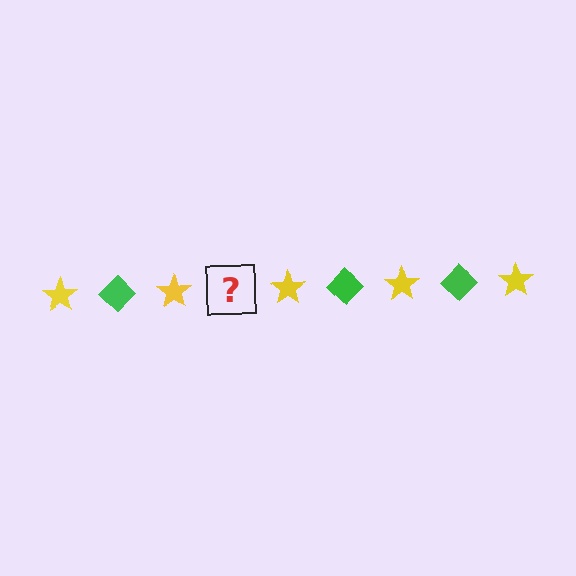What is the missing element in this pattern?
The missing element is a green diamond.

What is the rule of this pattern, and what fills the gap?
The rule is that the pattern alternates between yellow star and green diamond. The gap should be filled with a green diamond.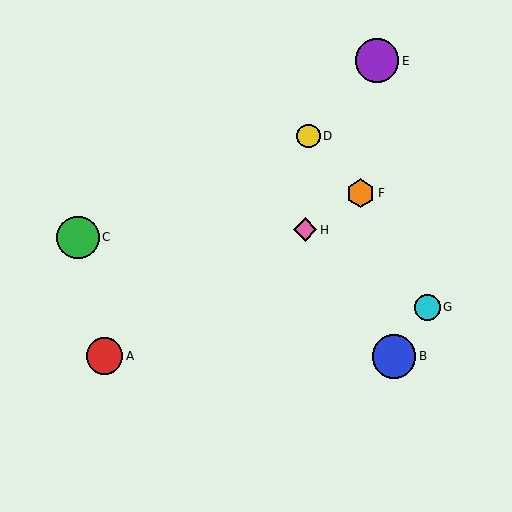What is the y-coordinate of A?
Object A is at y≈356.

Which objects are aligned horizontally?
Objects A, B are aligned horizontally.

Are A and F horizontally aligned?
No, A is at y≈356 and F is at y≈193.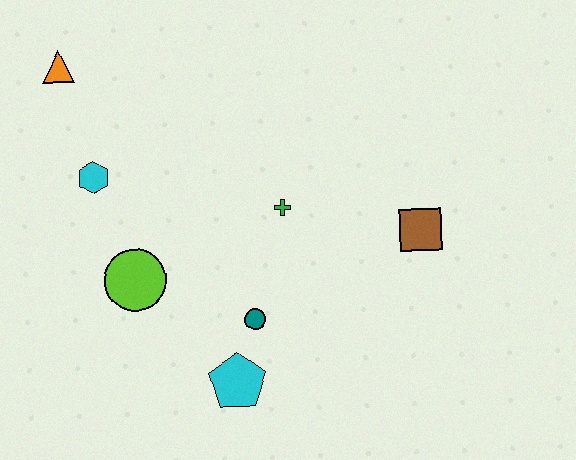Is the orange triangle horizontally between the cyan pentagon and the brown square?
No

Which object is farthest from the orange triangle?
The brown square is farthest from the orange triangle.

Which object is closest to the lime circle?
The cyan hexagon is closest to the lime circle.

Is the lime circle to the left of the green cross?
Yes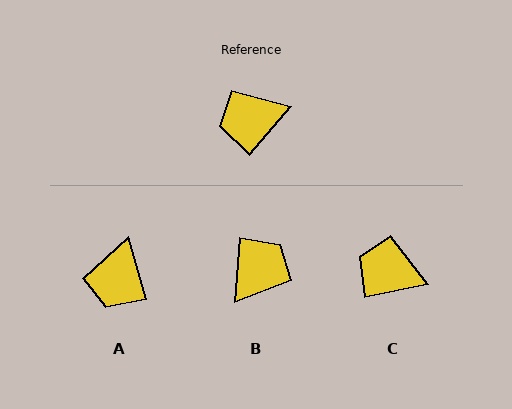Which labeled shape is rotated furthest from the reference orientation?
B, about 145 degrees away.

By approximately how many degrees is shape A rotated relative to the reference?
Approximately 56 degrees counter-clockwise.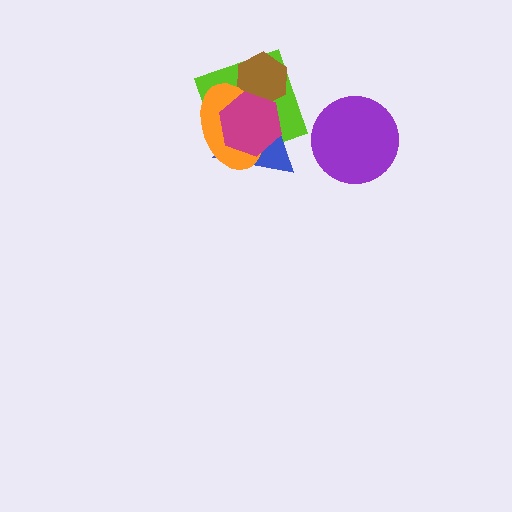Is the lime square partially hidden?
Yes, it is partially covered by another shape.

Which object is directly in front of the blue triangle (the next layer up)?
The brown hexagon is directly in front of the blue triangle.